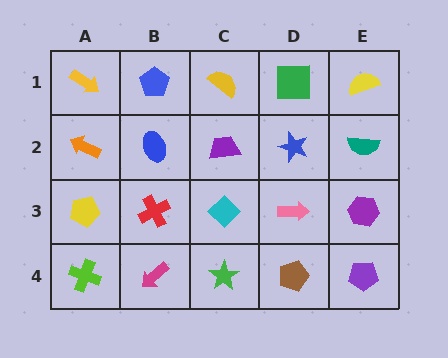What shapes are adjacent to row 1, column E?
A teal semicircle (row 2, column E), a green square (row 1, column D).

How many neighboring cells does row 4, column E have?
2.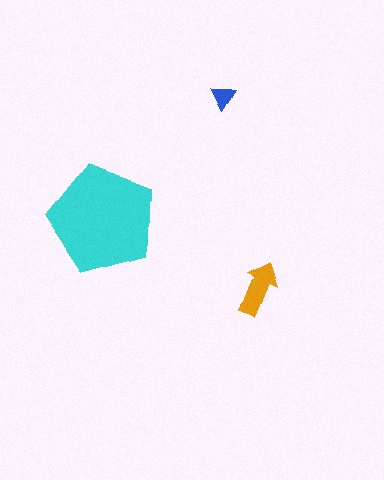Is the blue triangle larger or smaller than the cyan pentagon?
Smaller.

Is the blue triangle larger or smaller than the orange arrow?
Smaller.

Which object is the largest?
The cyan pentagon.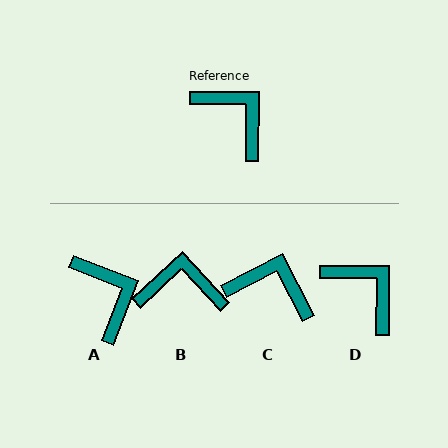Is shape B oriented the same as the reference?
No, it is off by about 43 degrees.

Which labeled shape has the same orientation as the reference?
D.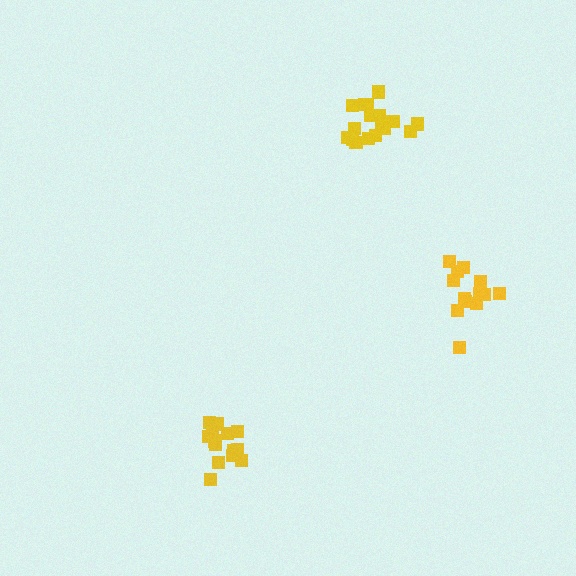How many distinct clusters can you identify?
There are 3 distinct clusters.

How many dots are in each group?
Group 1: 14 dots, Group 2: 13 dots, Group 3: 17 dots (44 total).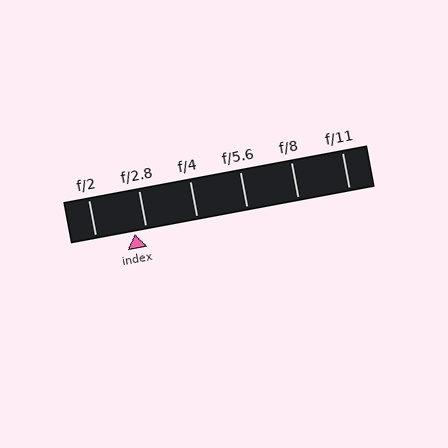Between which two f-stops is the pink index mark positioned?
The index mark is between f/2 and f/2.8.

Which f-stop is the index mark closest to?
The index mark is closest to f/2.8.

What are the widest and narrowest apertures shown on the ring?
The widest aperture shown is f/2 and the narrowest is f/11.